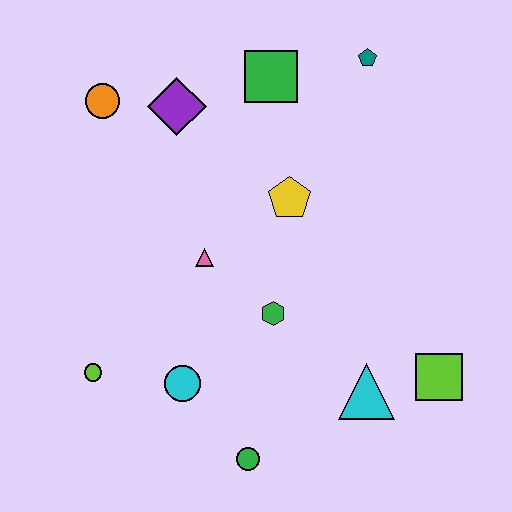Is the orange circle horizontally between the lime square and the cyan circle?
No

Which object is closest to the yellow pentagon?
The pink triangle is closest to the yellow pentagon.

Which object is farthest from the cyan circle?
The teal pentagon is farthest from the cyan circle.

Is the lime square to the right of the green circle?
Yes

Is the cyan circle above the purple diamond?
No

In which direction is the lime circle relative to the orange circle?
The lime circle is below the orange circle.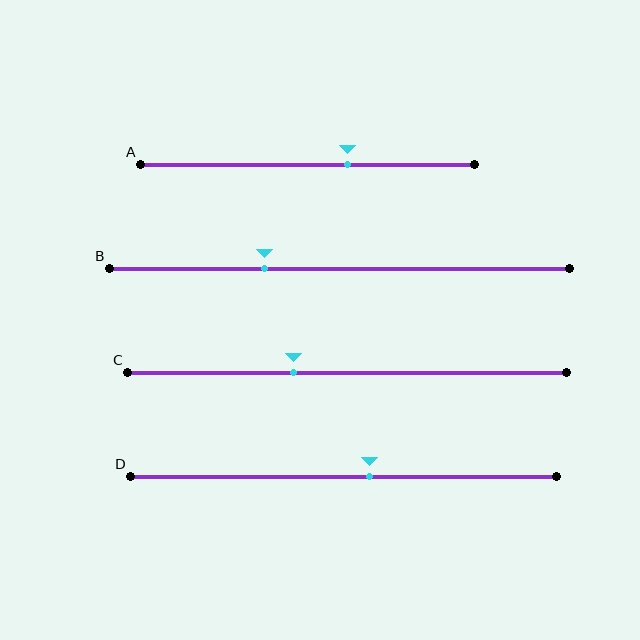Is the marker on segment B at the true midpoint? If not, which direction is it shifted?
No, the marker on segment B is shifted to the left by about 16% of the segment length.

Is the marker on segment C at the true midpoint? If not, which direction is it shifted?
No, the marker on segment C is shifted to the left by about 12% of the segment length.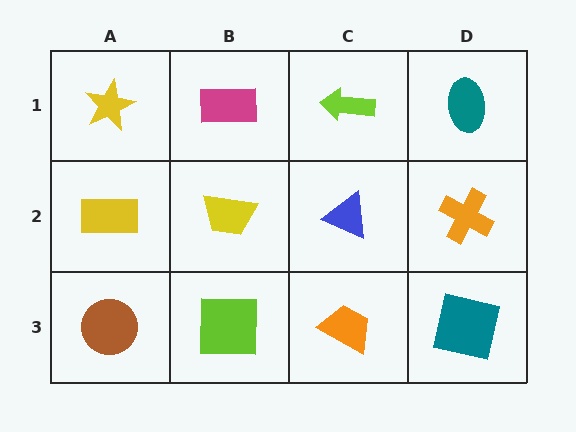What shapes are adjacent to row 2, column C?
A lime arrow (row 1, column C), an orange trapezoid (row 3, column C), a yellow trapezoid (row 2, column B), an orange cross (row 2, column D).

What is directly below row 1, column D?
An orange cross.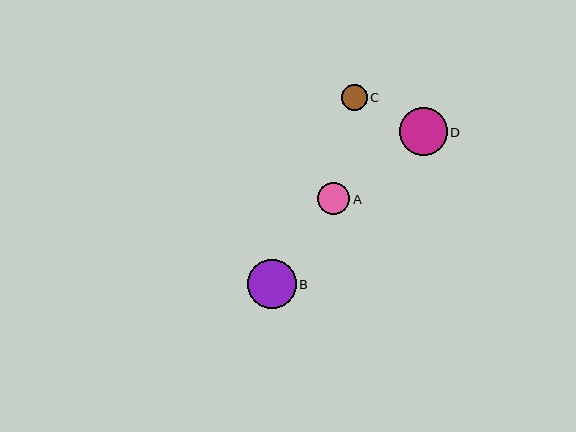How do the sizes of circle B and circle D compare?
Circle B and circle D are approximately the same size.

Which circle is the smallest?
Circle C is the smallest with a size of approximately 26 pixels.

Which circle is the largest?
Circle B is the largest with a size of approximately 49 pixels.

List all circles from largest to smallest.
From largest to smallest: B, D, A, C.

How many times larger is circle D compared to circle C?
Circle D is approximately 1.9 times the size of circle C.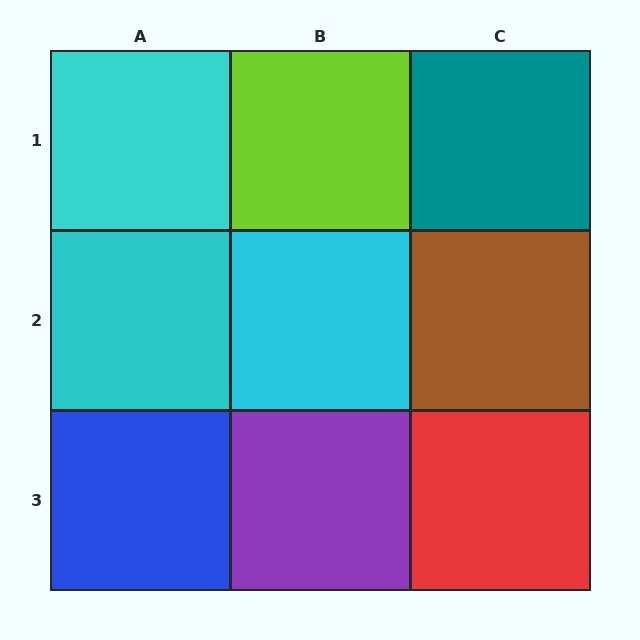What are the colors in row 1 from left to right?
Cyan, lime, teal.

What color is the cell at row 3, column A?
Blue.